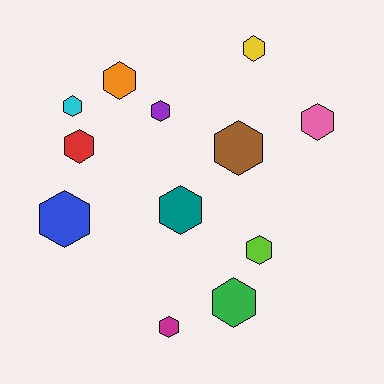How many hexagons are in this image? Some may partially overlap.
There are 12 hexagons.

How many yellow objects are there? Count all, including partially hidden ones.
There is 1 yellow object.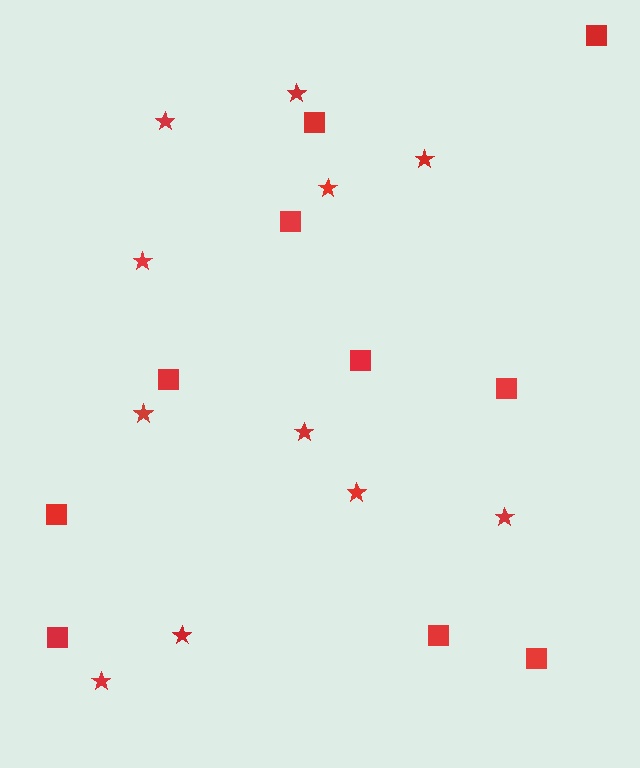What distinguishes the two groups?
There are 2 groups: one group of squares (10) and one group of stars (11).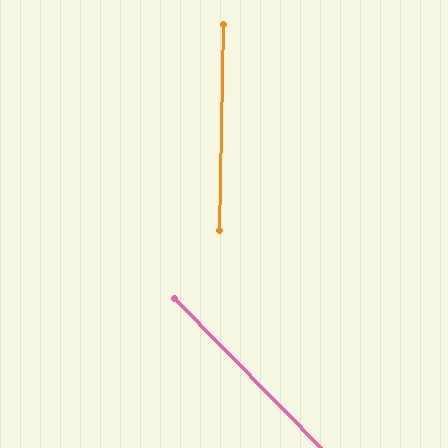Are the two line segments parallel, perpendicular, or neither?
Neither parallel nor perpendicular — they differ by about 45°.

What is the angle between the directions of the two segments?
Approximately 45 degrees.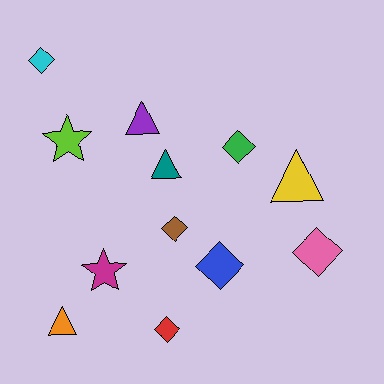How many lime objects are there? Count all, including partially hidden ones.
There is 1 lime object.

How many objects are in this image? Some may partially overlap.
There are 12 objects.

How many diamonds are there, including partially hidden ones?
There are 6 diamonds.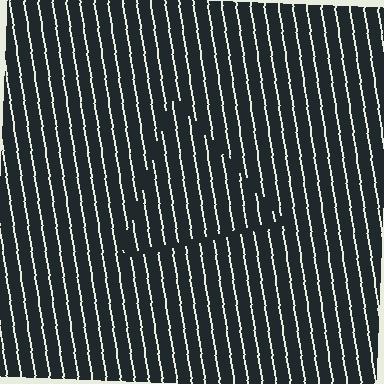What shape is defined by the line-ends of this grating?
An illusory triangle. The interior of the shape contains the same grating, shifted by half a period — the contour is defined by the phase discontinuity where line-ends from the inner and outer gratings abut.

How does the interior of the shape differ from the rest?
The interior of the shape contains the same grating, shifted by half a period — the contour is defined by the phase discontinuity where line-ends from the inner and outer gratings abut.